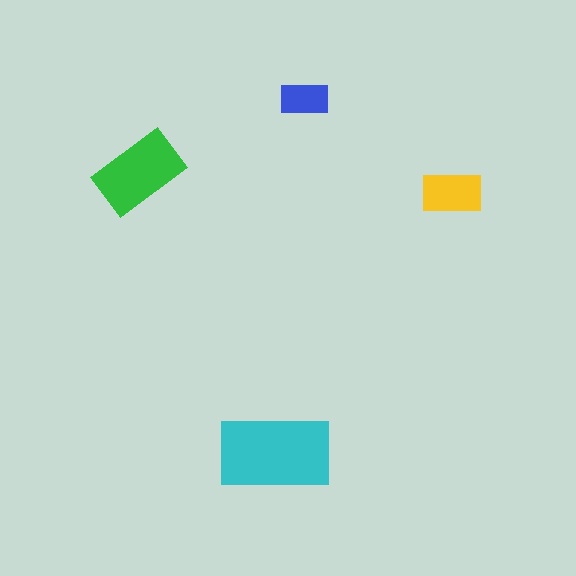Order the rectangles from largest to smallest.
the cyan one, the green one, the yellow one, the blue one.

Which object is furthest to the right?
The yellow rectangle is rightmost.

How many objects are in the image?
There are 4 objects in the image.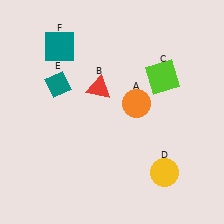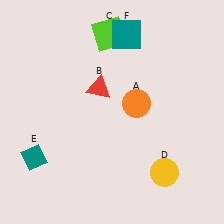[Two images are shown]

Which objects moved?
The objects that moved are: the lime square (C), the teal diamond (E), the teal square (F).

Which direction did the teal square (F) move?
The teal square (F) moved right.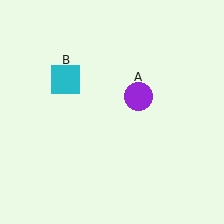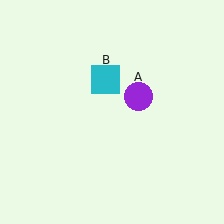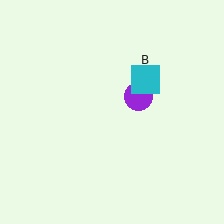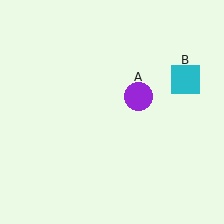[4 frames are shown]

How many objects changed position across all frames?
1 object changed position: cyan square (object B).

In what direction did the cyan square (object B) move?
The cyan square (object B) moved right.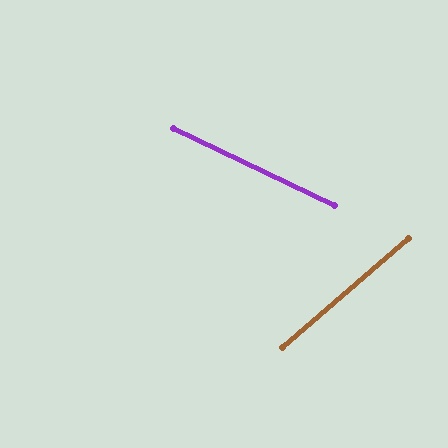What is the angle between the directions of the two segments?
Approximately 66 degrees.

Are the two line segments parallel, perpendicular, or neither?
Neither parallel nor perpendicular — they differ by about 66°.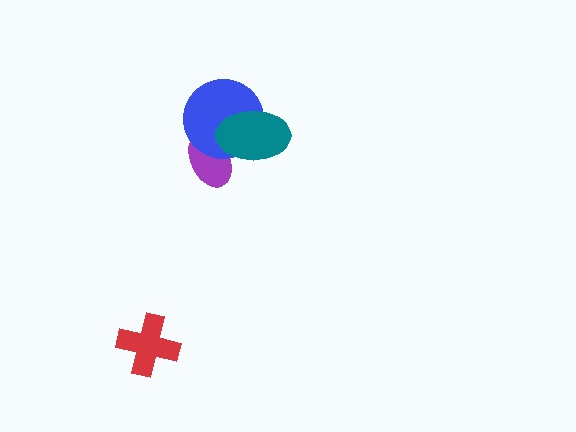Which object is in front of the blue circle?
The teal ellipse is in front of the blue circle.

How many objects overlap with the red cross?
0 objects overlap with the red cross.